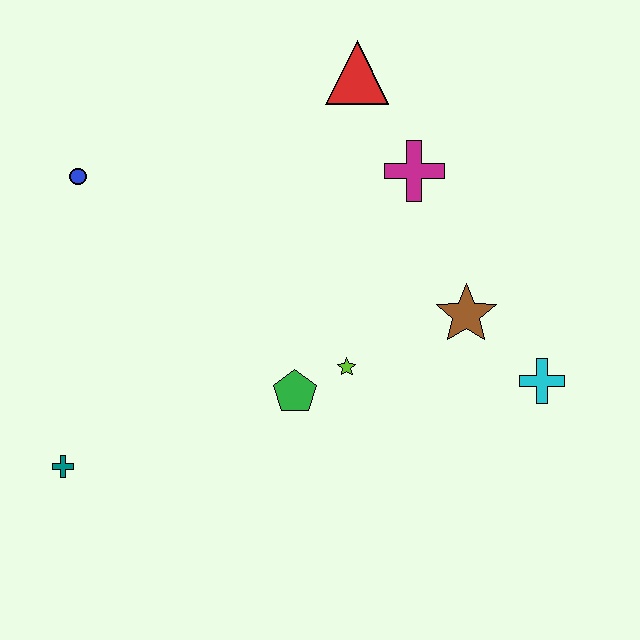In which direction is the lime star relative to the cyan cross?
The lime star is to the left of the cyan cross.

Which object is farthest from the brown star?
The teal cross is farthest from the brown star.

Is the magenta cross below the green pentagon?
No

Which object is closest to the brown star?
The cyan cross is closest to the brown star.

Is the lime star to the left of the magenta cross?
Yes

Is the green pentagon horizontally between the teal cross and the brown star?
Yes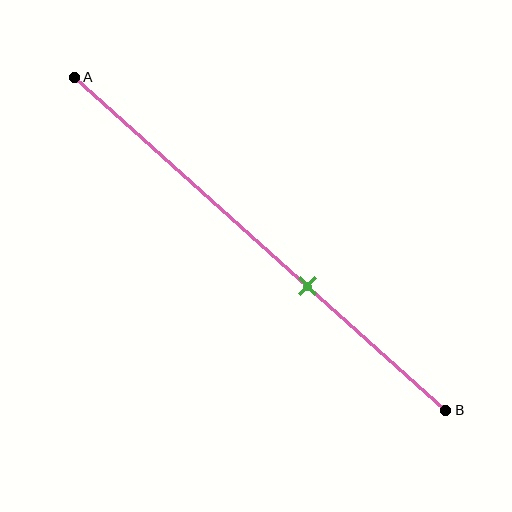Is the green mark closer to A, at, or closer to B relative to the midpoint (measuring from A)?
The green mark is closer to point B than the midpoint of segment AB.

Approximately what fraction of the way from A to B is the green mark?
The green mark is approximately 65% of the way from A to B.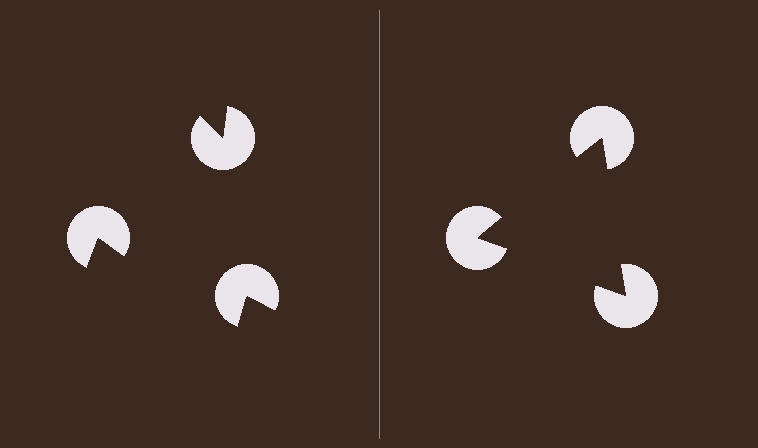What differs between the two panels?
The pac-man discs are positioned identically on both sides; only the wedge orientations differ. On the right they align to a triangle; on the left they are misaligned.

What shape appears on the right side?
An illusory triangle.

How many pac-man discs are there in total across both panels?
6 — 3 on each side.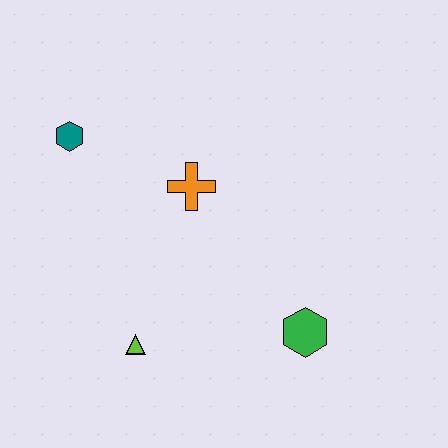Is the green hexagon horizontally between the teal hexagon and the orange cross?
No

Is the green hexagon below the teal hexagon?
Yes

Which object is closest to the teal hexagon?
The orange cross is closest to the teal hexagon.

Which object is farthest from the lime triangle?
The teal hexagon is farthest from the lime triangle.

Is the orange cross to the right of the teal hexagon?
Yes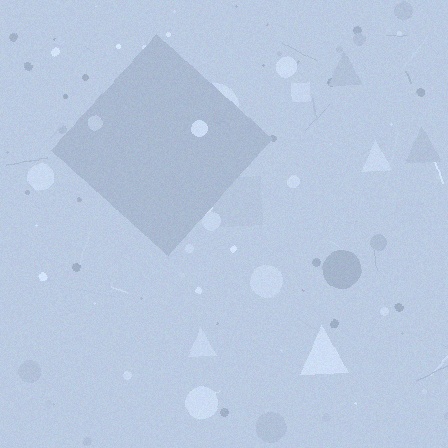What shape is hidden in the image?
A diamond is hidden in the image.